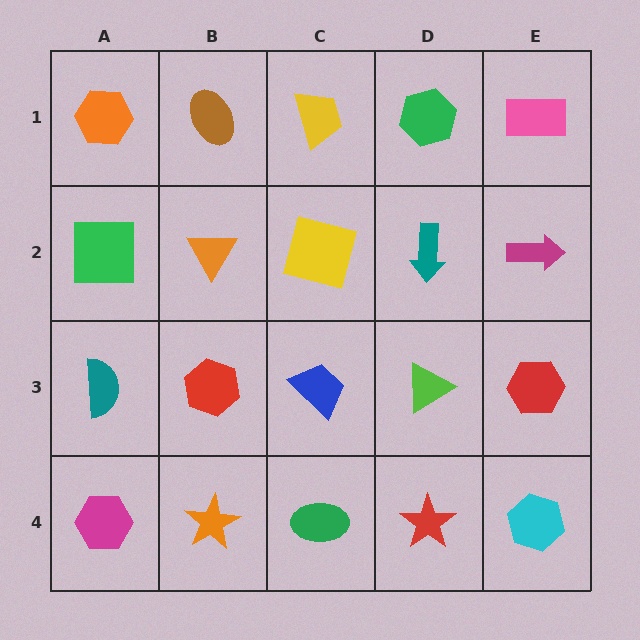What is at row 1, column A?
An orange hexagon.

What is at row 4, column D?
A red star.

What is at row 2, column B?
An orange triangle.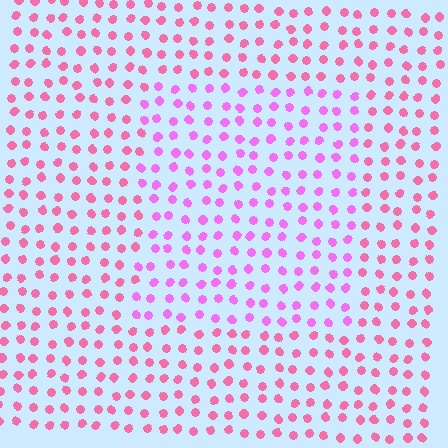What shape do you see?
I see a rectangle.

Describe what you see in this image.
The image is filled with small pink elements in a uniform arrangement. A rectangle-shaped region is visible where the elements are tinted to a slightly different hue, forming a subtle color boundary.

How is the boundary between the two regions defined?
The boundary is defined purely by a slight shift in hue (about 34 degrees). Spacing, size, and orientation are identical on both sides.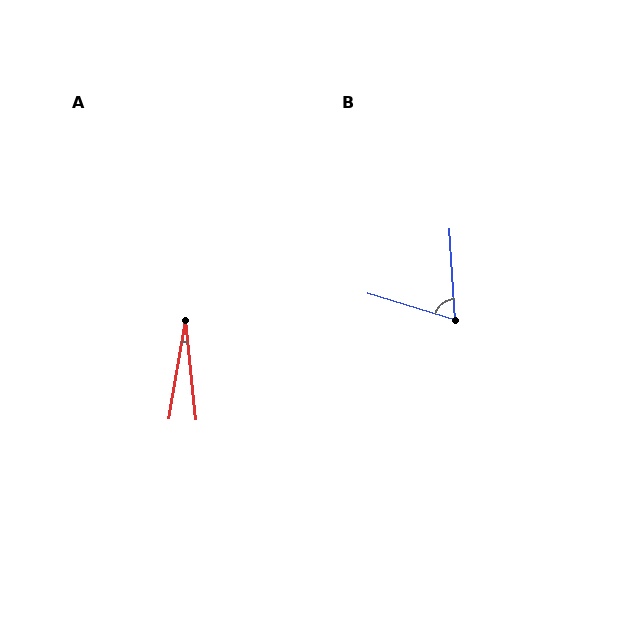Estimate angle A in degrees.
Approximately 15 degrees.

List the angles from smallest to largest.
A (15°), B (70°).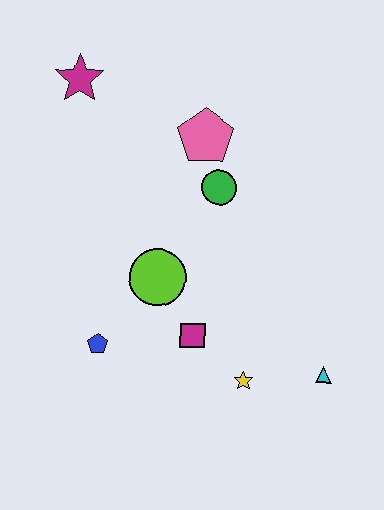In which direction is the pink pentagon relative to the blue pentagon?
The pink pentagon is above the blue pentagon.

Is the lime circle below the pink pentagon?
Yes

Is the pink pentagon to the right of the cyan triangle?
No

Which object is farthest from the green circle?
The cyan triangle is farthest from the green circle.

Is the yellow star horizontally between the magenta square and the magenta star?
No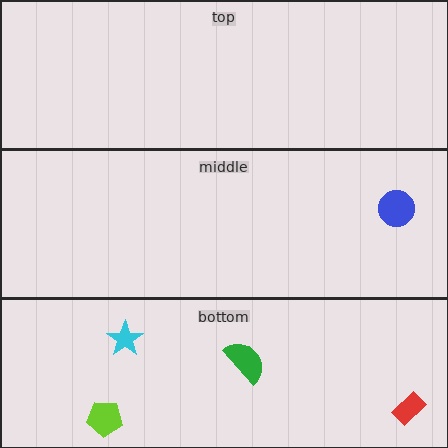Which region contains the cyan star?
The bottom region.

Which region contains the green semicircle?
The bottom region.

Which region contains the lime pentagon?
The bottom region.